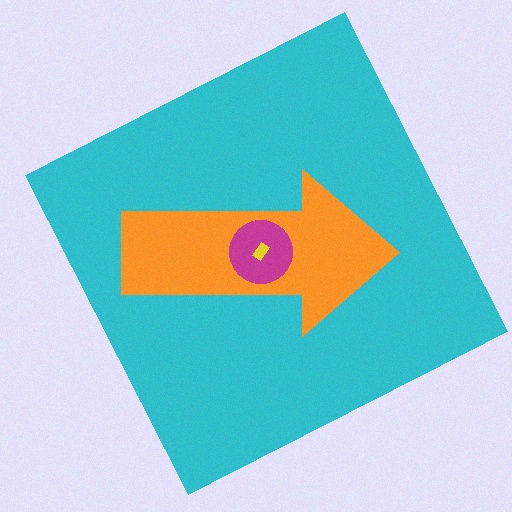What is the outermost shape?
The cyan square.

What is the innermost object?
The yellow rectangle.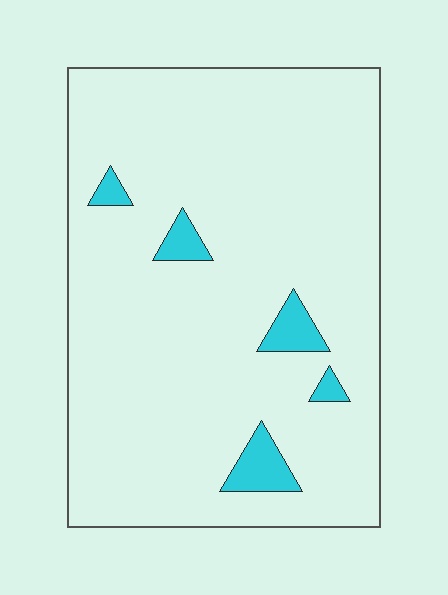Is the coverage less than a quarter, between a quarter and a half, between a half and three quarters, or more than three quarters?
Less than a quarter.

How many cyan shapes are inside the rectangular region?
5.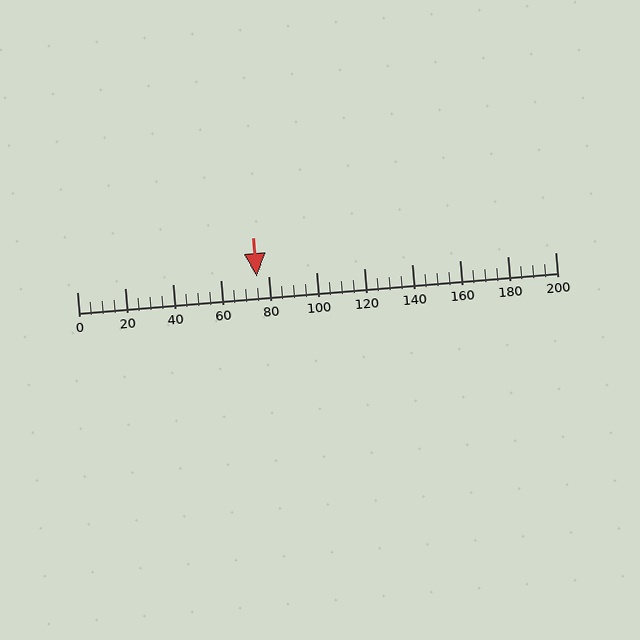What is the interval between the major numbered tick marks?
The major tick marks are spaced 20 units apart.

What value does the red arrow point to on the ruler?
The red arrow points to approximately 75.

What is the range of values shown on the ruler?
The ruler shows values from 0 to 200.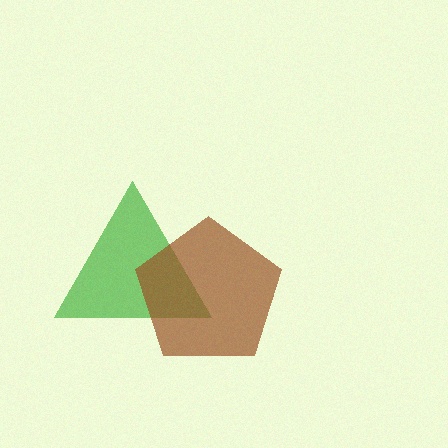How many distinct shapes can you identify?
There are 2 distinct shapes: a green triangle, a brown pentagon.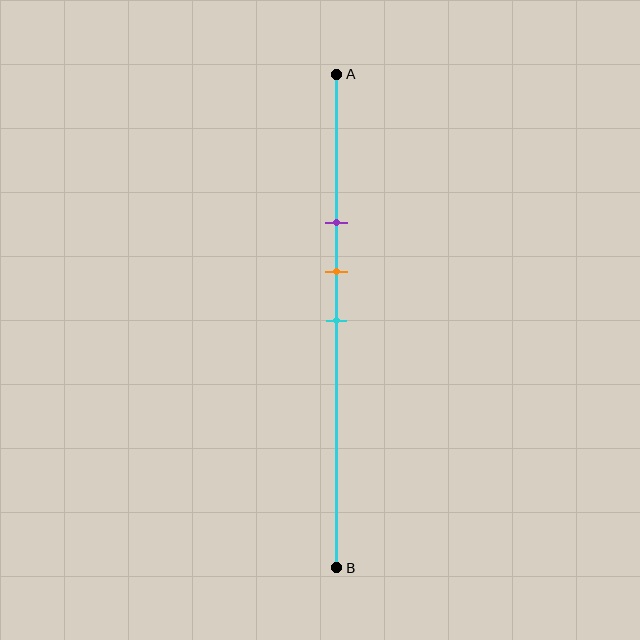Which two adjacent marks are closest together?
The orange and cyan marks are the closest adjacent pair.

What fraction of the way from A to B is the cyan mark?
The cyan mark is approximately 50% (0.5) of the way from A to B.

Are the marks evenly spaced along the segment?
Yes, the marks are approximately evenly spaced.